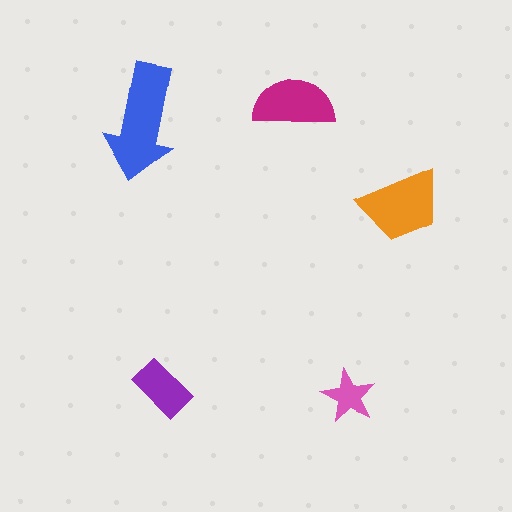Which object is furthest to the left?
The blue arrow is leftmost.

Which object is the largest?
The blue arrow.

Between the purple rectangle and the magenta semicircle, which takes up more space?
The magenta semicircle.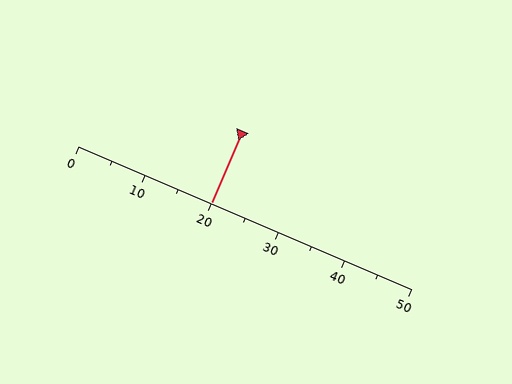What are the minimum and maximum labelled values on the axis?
The axis runs from 0 to 50.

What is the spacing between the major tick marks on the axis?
The major ticks are spaced 10 apart.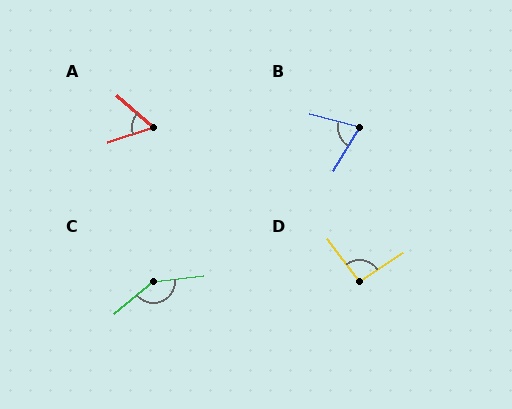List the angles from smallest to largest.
A (60°), B (73°), D (94°), C (147°).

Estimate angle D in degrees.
Approximately 94 degrees.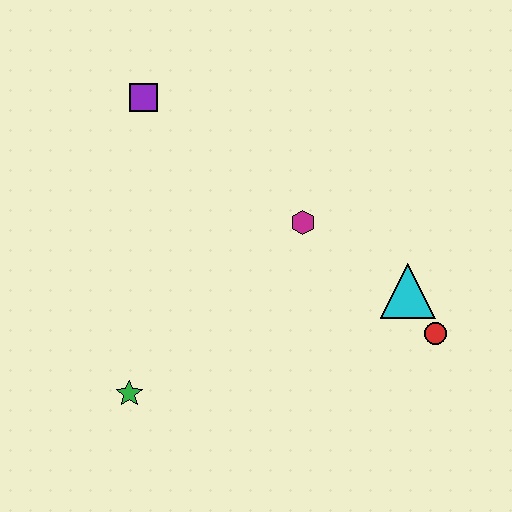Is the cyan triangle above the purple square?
No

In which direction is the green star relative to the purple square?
The green star is below the purple square.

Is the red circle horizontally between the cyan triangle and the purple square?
No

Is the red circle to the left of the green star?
No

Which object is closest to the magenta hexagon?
The cyan triangle is closest to the magenta hexagon.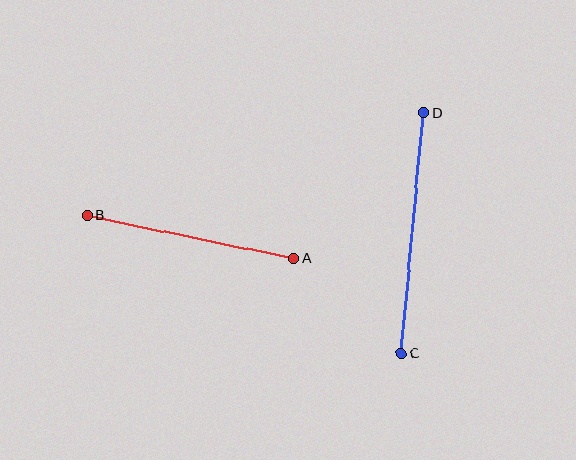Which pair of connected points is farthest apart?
Points C and D are farthest apart.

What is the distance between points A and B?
The distance is approximately 211 pixels.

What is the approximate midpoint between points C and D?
The midpoint is at approximately (412, 233) pixels.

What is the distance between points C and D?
The distance is approximately 241 pixels.